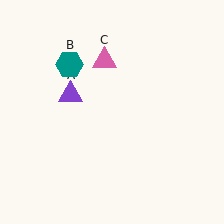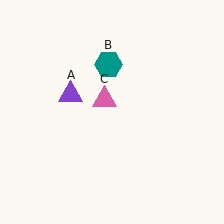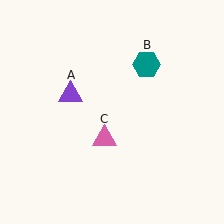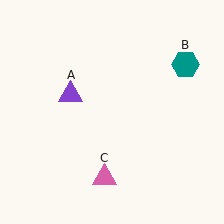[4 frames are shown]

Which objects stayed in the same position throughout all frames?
Purple triangle (object A) remained stationary.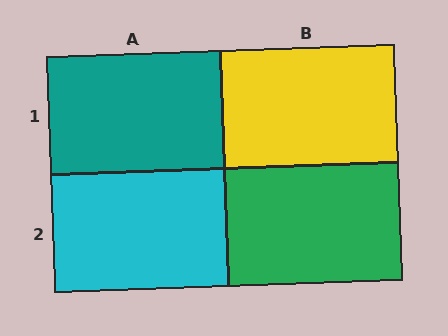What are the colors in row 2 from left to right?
Cyan, green.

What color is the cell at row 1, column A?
Teal.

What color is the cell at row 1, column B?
Yellow.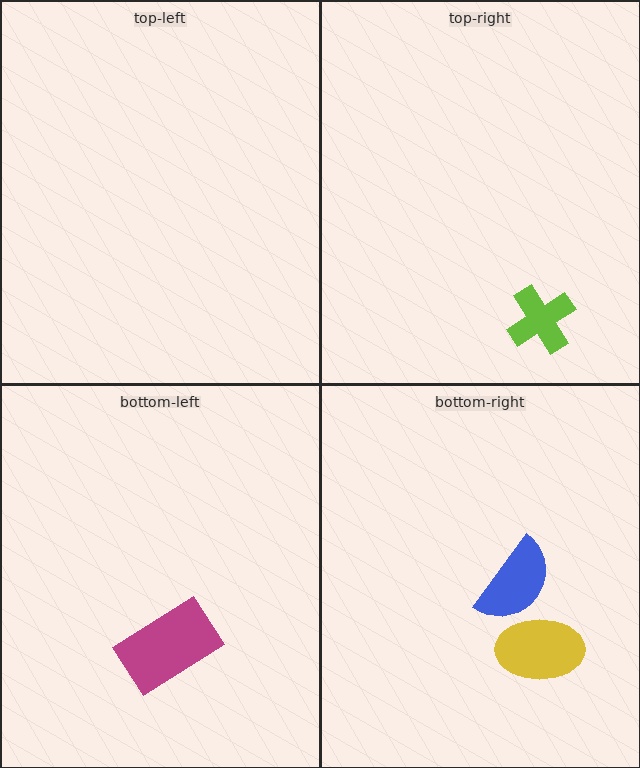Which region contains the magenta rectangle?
The bottom-left region.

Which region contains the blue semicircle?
The bottom-right region.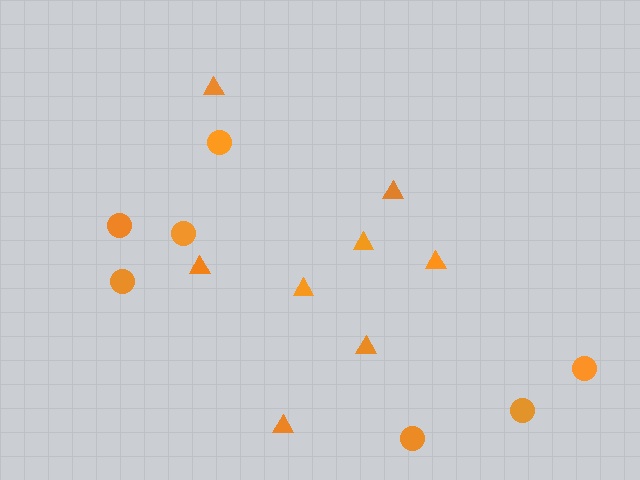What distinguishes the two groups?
There are 2 groups: one group of circles (7) and one group of triangles (8).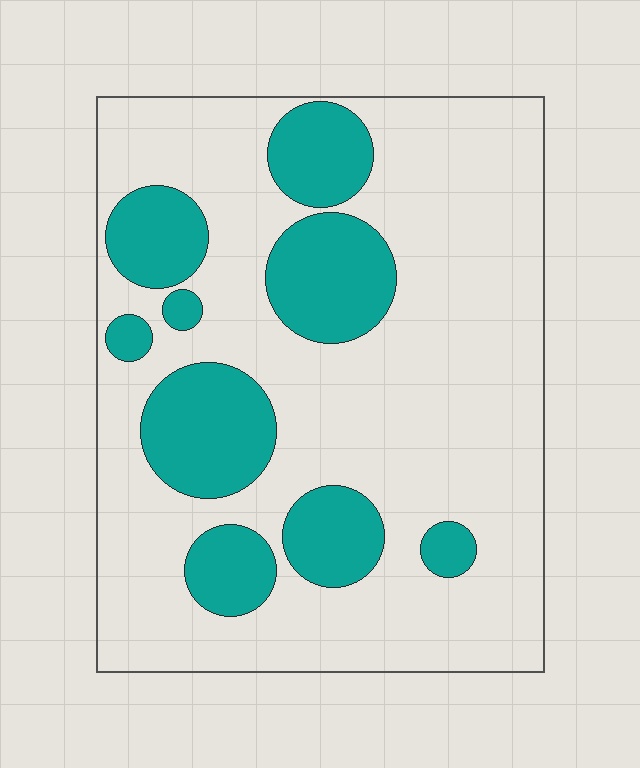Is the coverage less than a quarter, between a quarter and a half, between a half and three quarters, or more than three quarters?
Between a quarter and a half.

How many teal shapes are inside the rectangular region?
9.